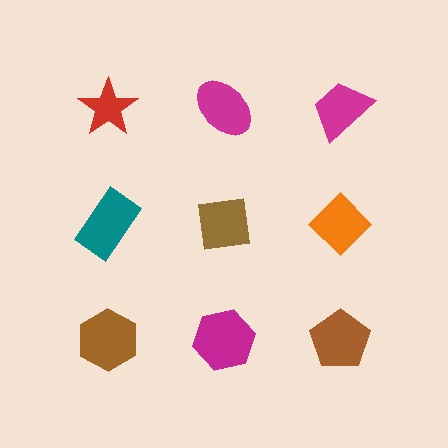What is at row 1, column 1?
A red star.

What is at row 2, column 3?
An orange diamond.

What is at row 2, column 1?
A teal rectangle.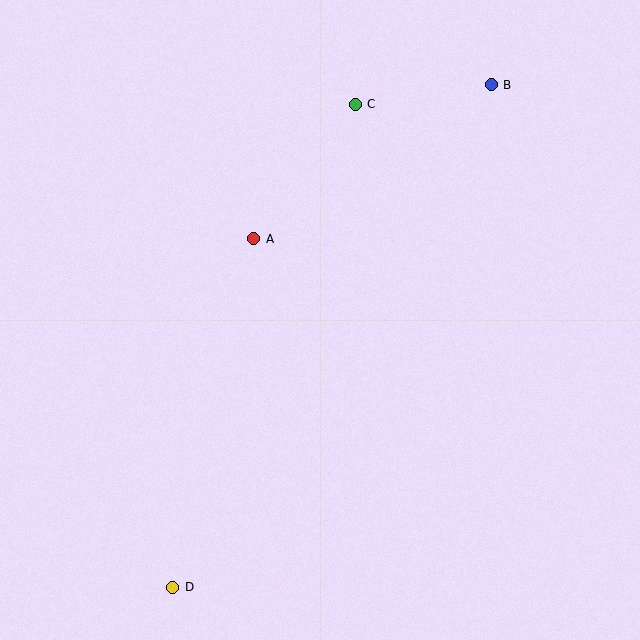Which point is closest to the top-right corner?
Point B is closest to the top-right corner.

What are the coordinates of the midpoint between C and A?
The midpoint between C and A is at (305, 171).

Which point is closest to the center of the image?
Point A at (254, 239) is closest to the center.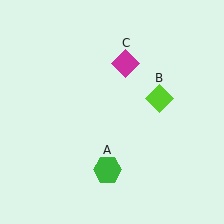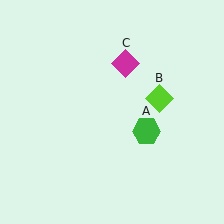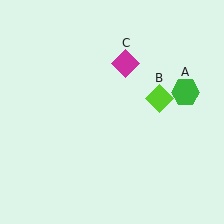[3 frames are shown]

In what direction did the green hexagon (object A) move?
The green hexagon (object A) moved up and to the right.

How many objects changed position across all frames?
1 object changed position: green hexagon (object A).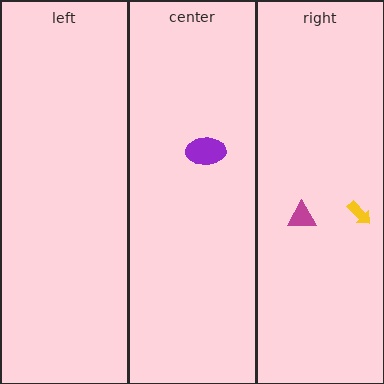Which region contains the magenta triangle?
The right region.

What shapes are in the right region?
The yellow arrow, the magenta triangle.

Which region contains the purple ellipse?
The center region.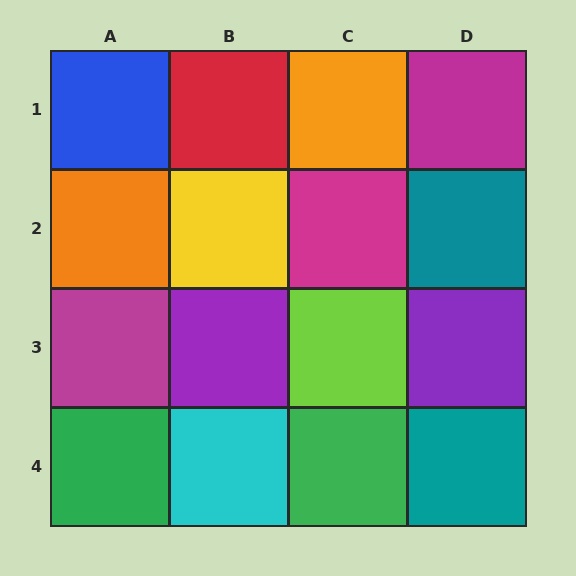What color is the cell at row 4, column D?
Teal.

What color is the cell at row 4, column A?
Green.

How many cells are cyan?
1 cell is cyan.